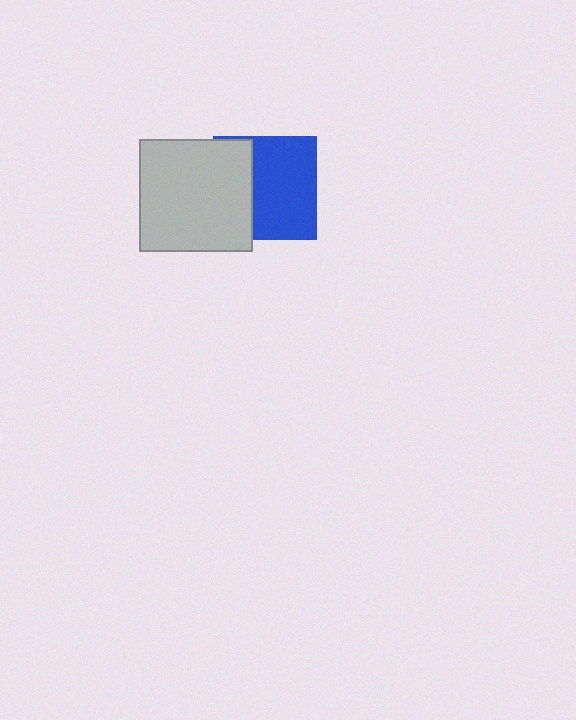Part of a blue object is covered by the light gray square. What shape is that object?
It is a square.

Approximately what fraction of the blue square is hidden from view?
Roughly 37% of the blue square is hidden behind the light gray square.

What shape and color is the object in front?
The object in front is a light gray square.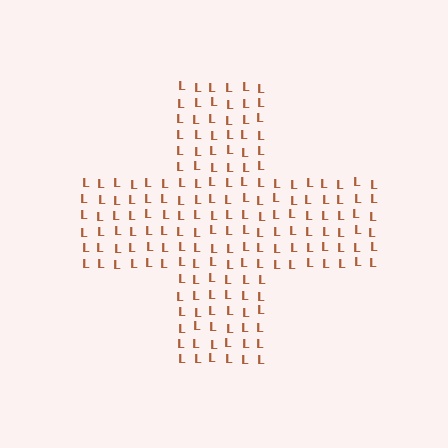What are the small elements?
The small elements are letter L's.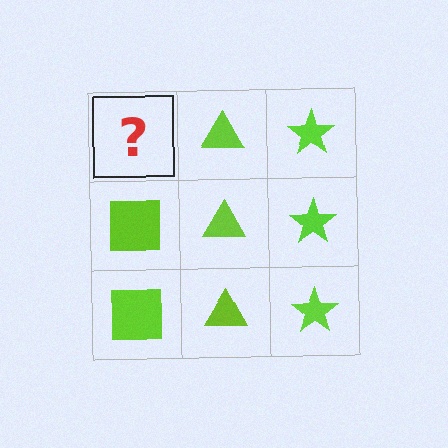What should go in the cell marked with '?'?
The missing cell should contain a lime square.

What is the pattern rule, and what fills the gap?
The rule is that each column has a consistent shape. The gap should be filled with a lime square.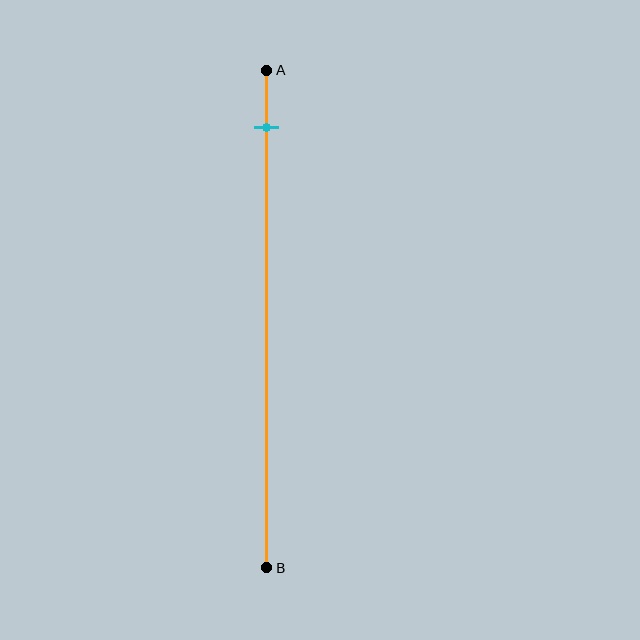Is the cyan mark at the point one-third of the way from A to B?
No, the mark is at about 10% from A, not at the 33% one-third point.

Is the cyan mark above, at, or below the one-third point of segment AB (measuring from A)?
The cyan mark is above the one-third point of segment AB.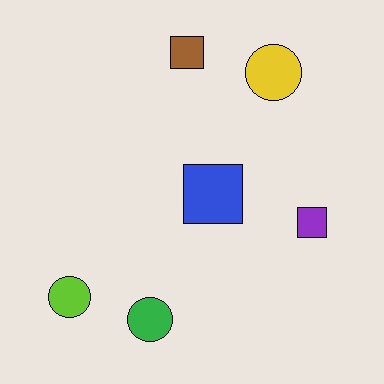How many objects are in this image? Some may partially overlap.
There are 6 objects.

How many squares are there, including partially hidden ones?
There are 3 squares.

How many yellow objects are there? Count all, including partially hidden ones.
There is 1 yellow object.